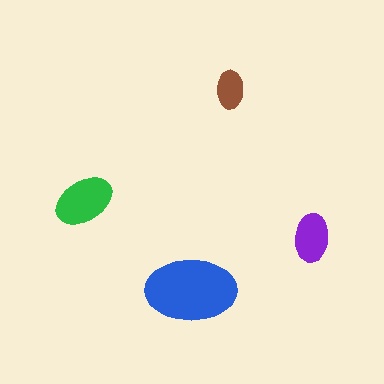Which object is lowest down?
The blue ellipse is bottommost.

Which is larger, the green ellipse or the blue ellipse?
The blue one.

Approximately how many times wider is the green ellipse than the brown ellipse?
About 1.5 times wider.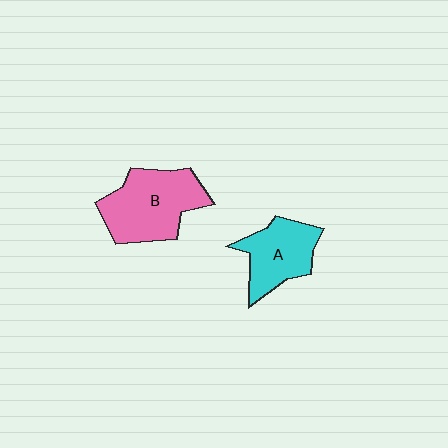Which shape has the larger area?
Shape B (pink).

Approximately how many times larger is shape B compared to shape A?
Approximately 1.4 times.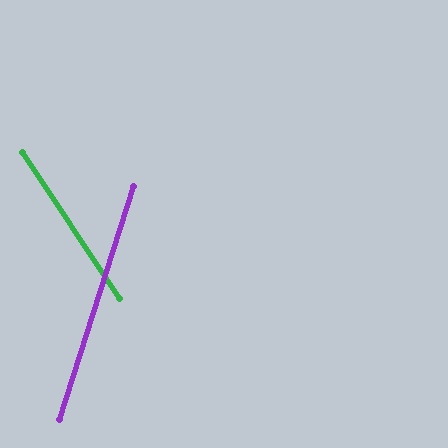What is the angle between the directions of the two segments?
Approximately 51 degrees.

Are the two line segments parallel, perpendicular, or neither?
Neither parallel nor perpendicular — they differ by about 51°.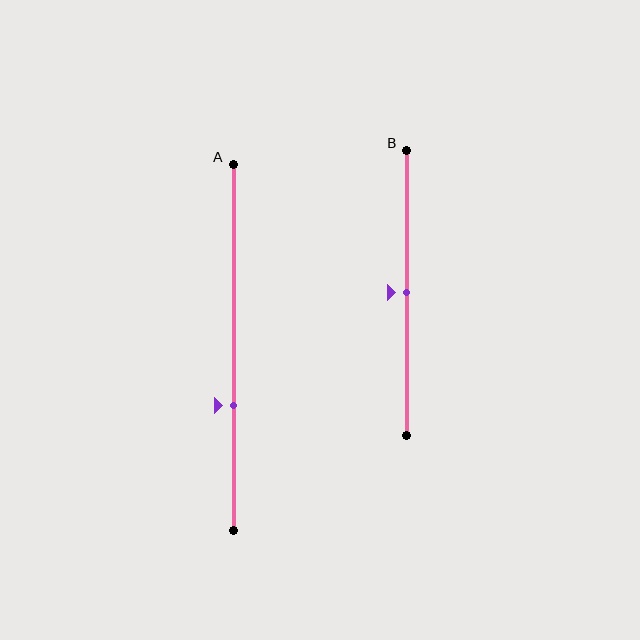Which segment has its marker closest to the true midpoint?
Segment B has its marker closest to the true midpoint.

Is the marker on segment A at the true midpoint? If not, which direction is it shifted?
No, the marker on segment A is shifted downward by about 16% of the segment length.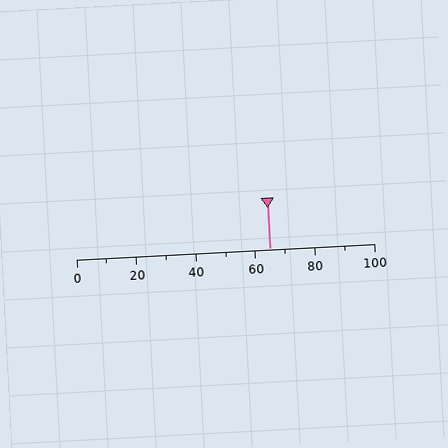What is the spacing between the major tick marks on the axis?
The major ticks are spaced 20 apart.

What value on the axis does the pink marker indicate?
The marker indicates approximately 65.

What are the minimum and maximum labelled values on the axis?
The axis runs from 0 to 100.